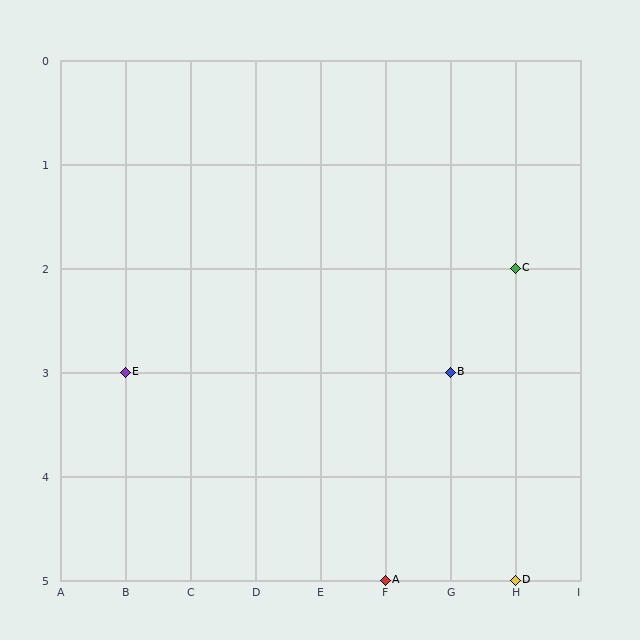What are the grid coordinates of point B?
Point B is at grid coordinates (G, 3).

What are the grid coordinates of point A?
Point A is at grid coordinates (F, 5).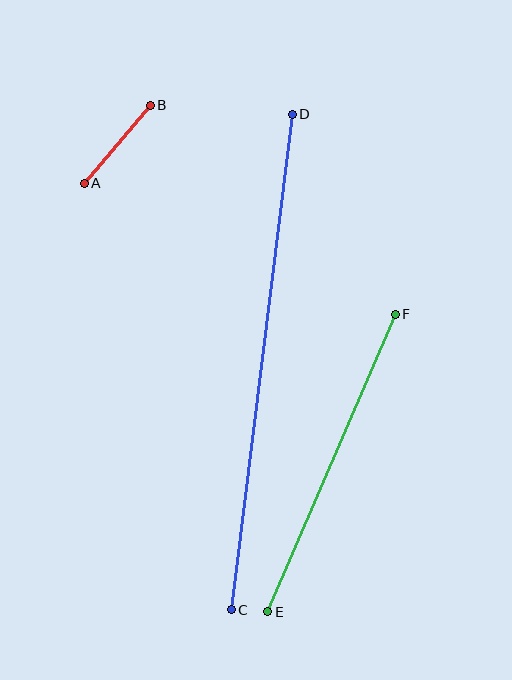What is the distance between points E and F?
The distance is approximately 324 pixels.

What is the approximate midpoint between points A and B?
The midpoint is at approximately (117, 144) pixels.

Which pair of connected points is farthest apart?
Points C and D are farthest apart.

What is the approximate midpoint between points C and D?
The midpoint is at approximately (262, 362) pixels.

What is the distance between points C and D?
The distance is approximately 499 pixels.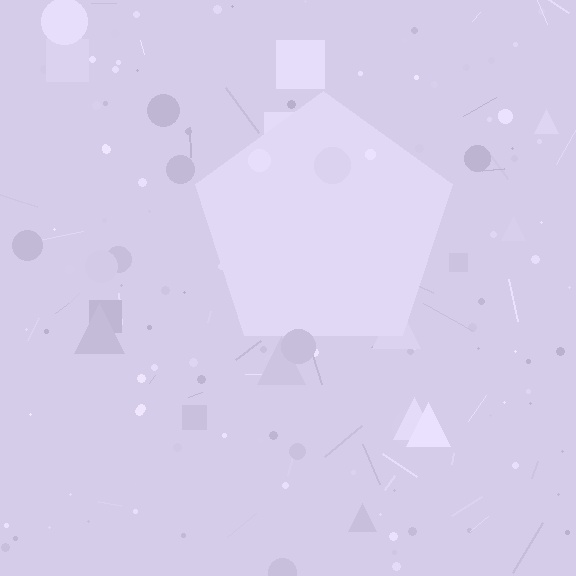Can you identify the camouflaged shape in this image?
The camouflaged shape is a pentagon.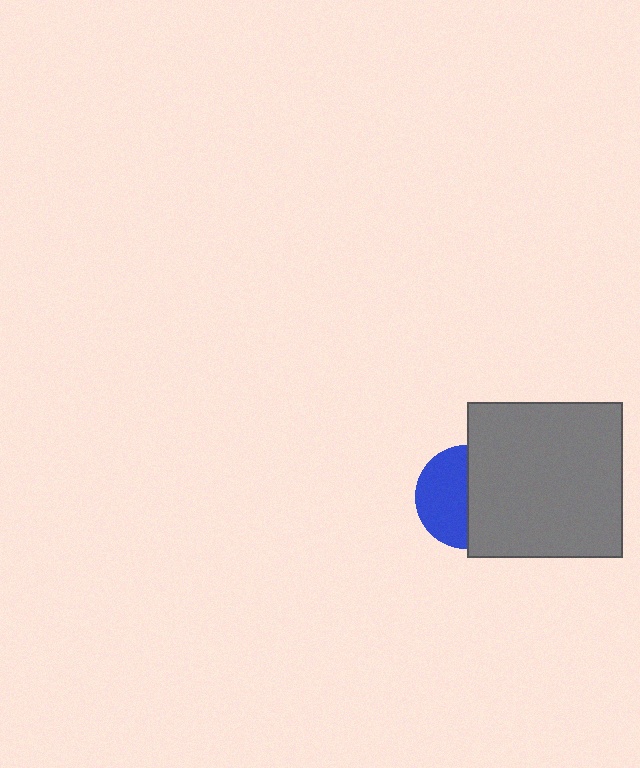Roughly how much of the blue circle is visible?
About half of it is visible (roughly 51%).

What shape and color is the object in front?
The object in front is a gray square.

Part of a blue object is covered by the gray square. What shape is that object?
It is a circle.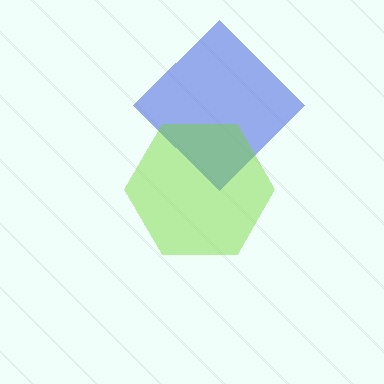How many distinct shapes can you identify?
There are 2 distinct shapes: a blue diamond, a lime hexagon.